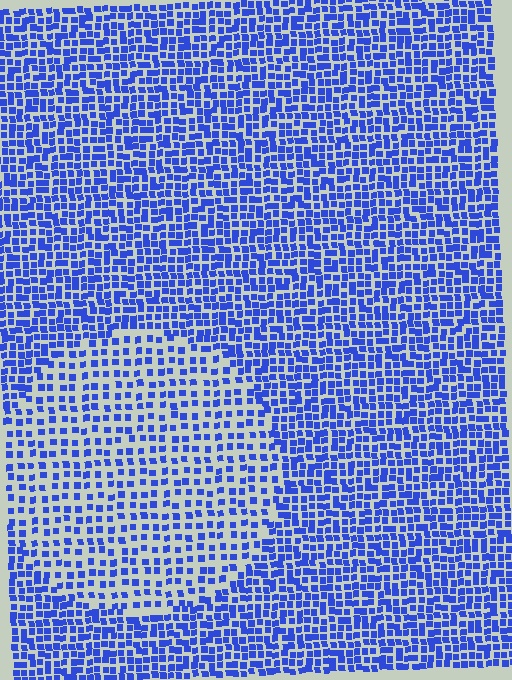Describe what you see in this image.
The image contains small blue elements arranged at two different densities. A circle-shaped region is visible where the elements are less densely packed than the surrounding area.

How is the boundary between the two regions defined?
The boundary is defined by a change in element density (approximately 1.8x ratio). All elements are the same color, size, and shape.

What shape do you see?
I see a circle.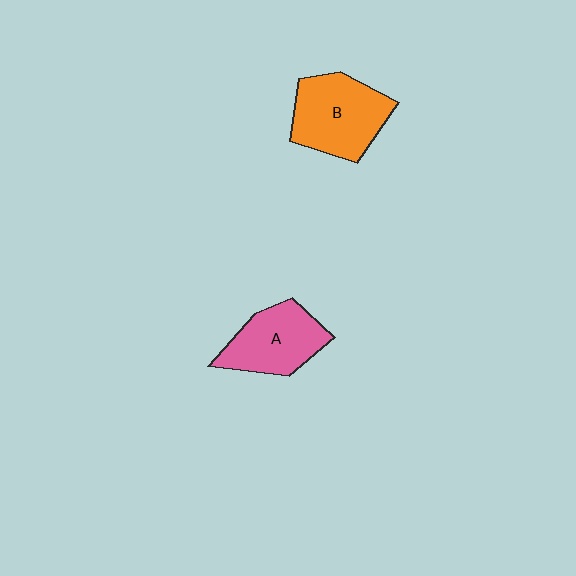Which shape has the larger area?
Shape B (orange).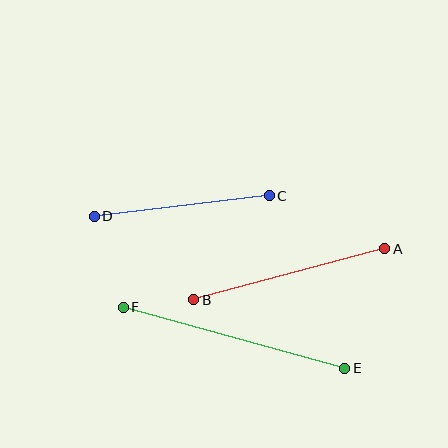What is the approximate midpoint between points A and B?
The midpoint is at approximately (289, 274) pixels.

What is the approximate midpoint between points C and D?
The midpoint is at approximately (182, 206) pixels.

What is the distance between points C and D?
The distance is approximately 176 pixels.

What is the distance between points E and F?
The distance is approximately 230 pixels.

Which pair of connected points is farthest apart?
Points E and F are farthest apart.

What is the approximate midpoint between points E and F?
The midpoint is at approximately (234, 338) pixels.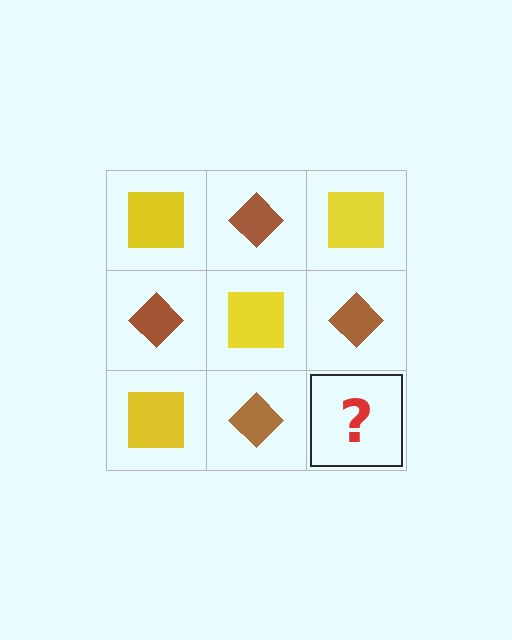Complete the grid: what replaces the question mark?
The question mark should be replaced with a yellow square.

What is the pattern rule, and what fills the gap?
The rule is that it alternates yellow square and brown diamond in a checkerboard pattern. The gap should be filled with a yellow square.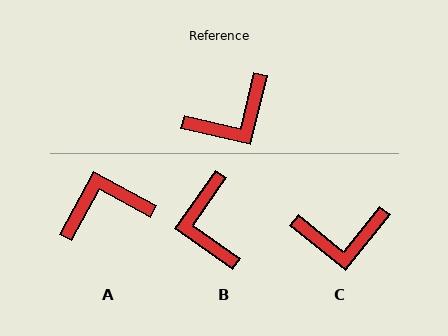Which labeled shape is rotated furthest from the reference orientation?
A, about 165 degrees away.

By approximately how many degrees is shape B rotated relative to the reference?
Approximately 112 degrees clockwise.